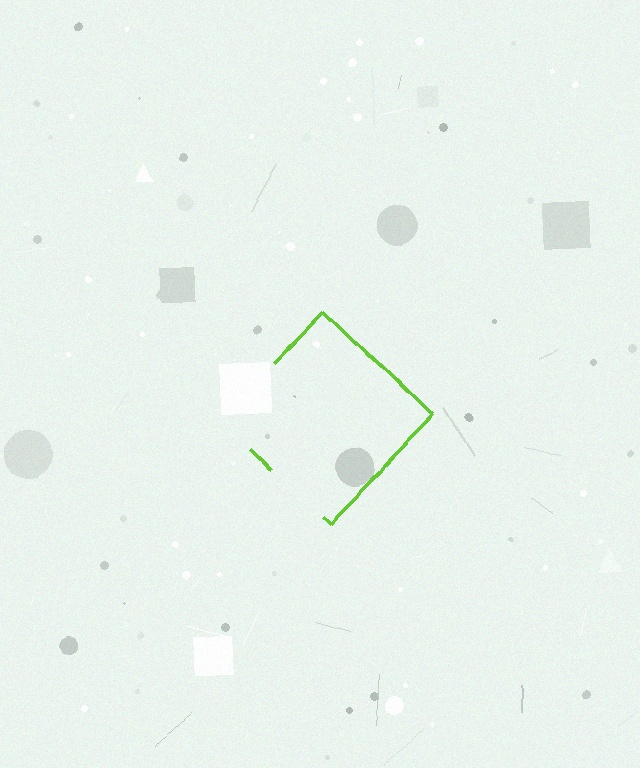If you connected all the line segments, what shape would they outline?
They would outline a diamond.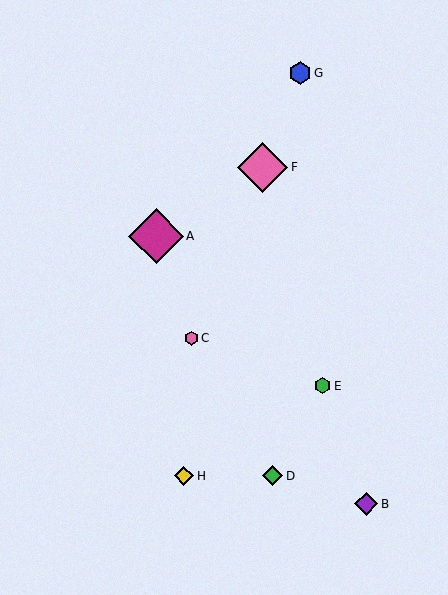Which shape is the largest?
The magenta diamond (labeled A) is the largest.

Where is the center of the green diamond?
The center of the green diamond is at (273, 476).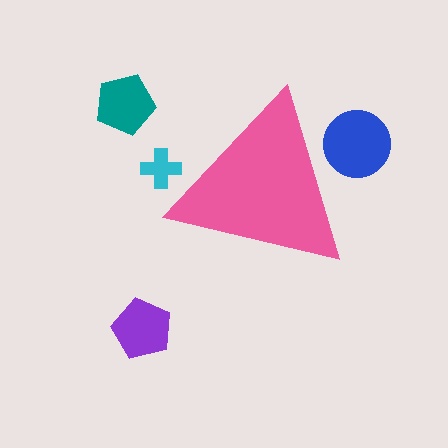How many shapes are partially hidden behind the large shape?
2 shapes are partially hidden.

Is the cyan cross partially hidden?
Yes, the cyan cross is partially hidden behind the pink triangle.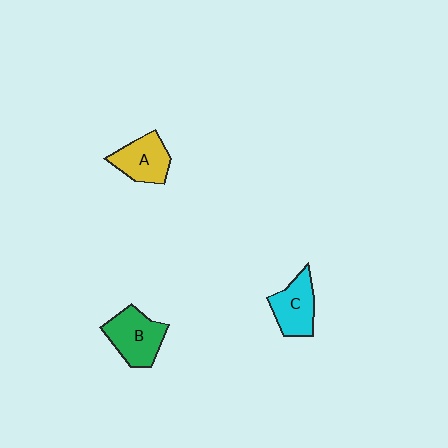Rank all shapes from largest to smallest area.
From largest to smallest: B (green), A (yellow), C (cyan).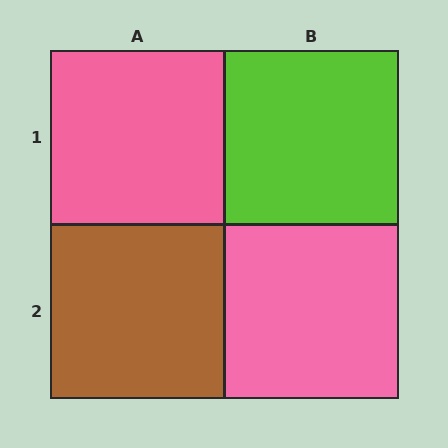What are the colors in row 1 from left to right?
Pink, lime.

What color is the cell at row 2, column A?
Brown.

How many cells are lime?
1 cell is lime.